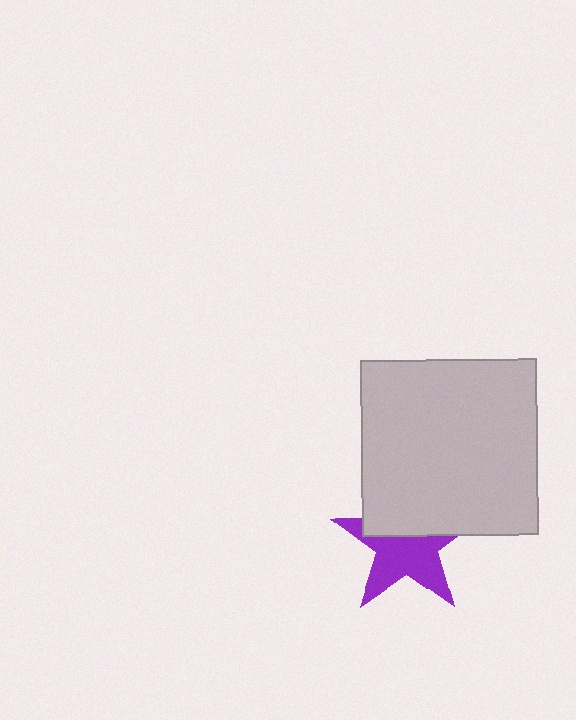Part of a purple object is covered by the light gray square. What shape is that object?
It is a star.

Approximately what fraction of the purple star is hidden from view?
Roughly 40% of the purple star is hidden behind the light gray square.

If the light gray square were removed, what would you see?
You would see the complete purple star.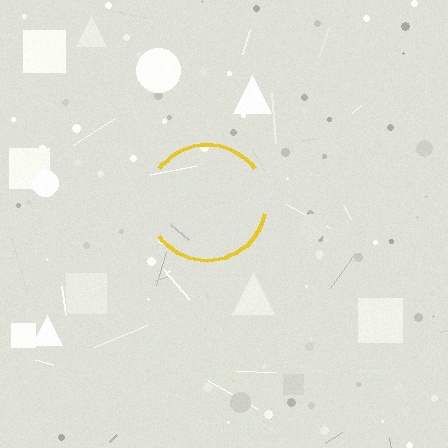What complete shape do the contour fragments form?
The contour fragments form a circle.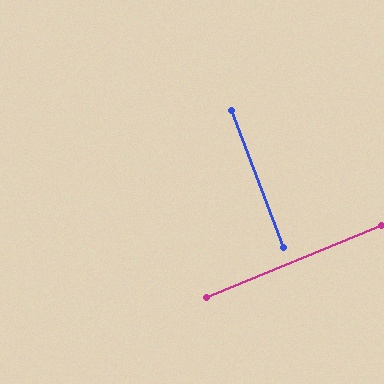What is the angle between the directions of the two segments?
Approximately 88 degrees.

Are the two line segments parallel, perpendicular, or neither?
Perpendicular — they meet at approximately 88°.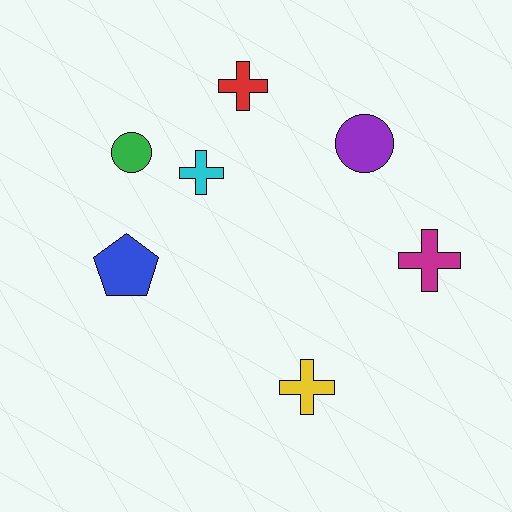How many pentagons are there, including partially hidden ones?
There is 1 pentagon.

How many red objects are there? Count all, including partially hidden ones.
There is 1 red object.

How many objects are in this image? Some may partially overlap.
There are 7 objects.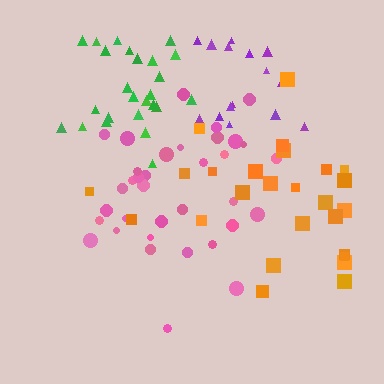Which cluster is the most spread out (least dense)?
Orange.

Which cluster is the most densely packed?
Green.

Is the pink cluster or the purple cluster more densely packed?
Purple.